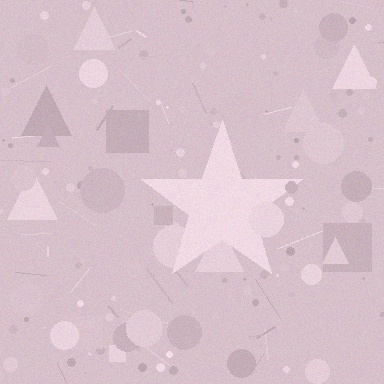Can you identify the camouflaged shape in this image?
The camouflaged shape is a star.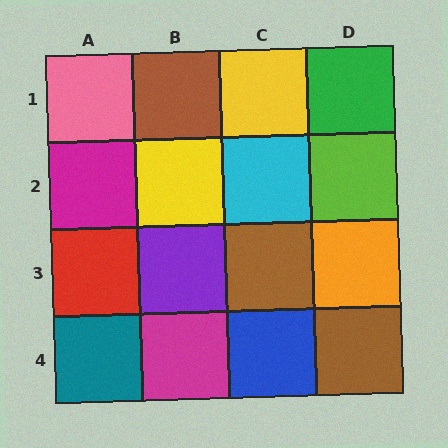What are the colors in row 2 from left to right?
Magenta, yellow, cyan, lime.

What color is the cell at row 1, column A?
Pink.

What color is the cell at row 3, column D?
Orange.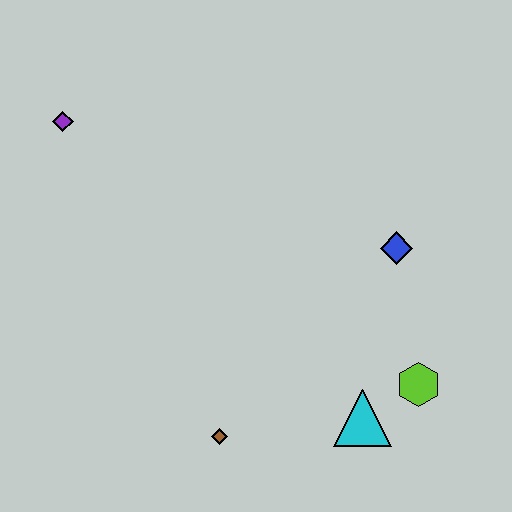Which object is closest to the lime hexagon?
The cyan triangle is closest to the lime hexagon.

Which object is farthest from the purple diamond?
The lime hexagon is farthest from the purple diamond.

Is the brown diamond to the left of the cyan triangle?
Yes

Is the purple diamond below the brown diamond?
No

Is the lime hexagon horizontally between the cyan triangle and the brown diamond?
No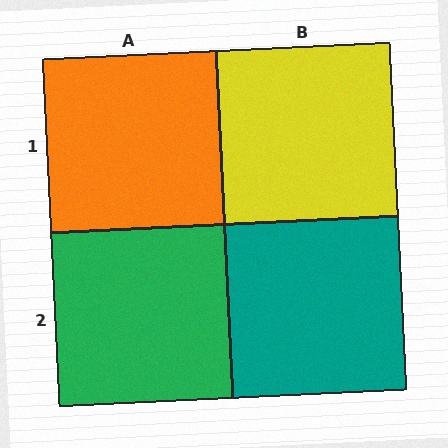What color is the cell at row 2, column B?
Teal.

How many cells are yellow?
1 cell is yellow.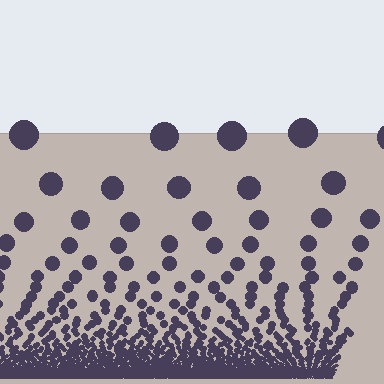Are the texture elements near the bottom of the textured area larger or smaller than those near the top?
Smaller. The gradient is inverted — elements near the bottom are smaller and denser.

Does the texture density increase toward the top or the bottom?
Density increases toward the bottom.